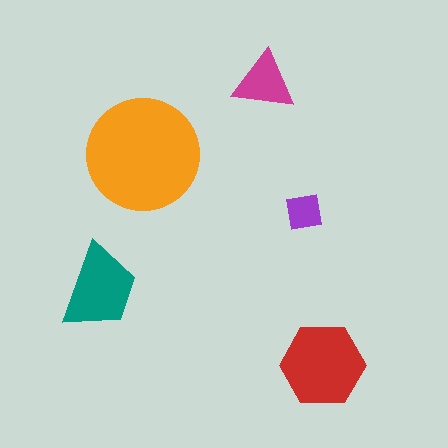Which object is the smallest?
The purple square.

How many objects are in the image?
There are 5 objects in the image.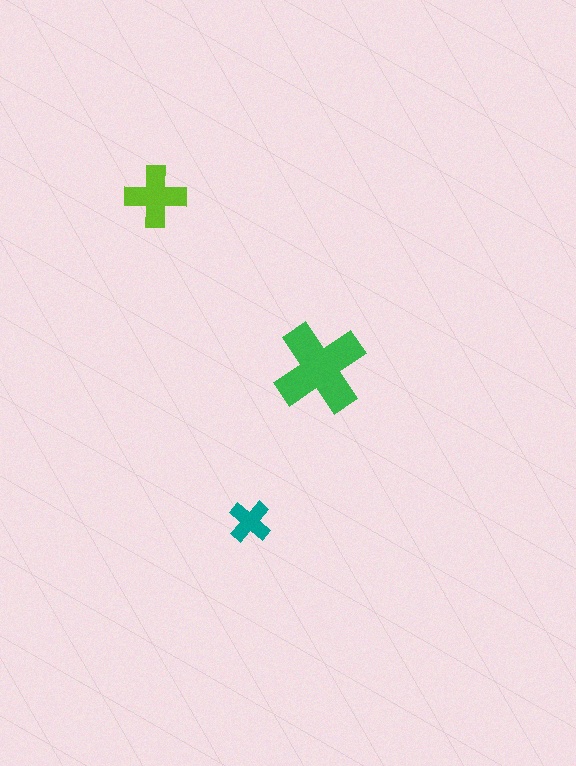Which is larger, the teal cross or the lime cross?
The lime one.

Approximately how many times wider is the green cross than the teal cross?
About 2 times wider.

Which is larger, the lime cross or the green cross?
The green one.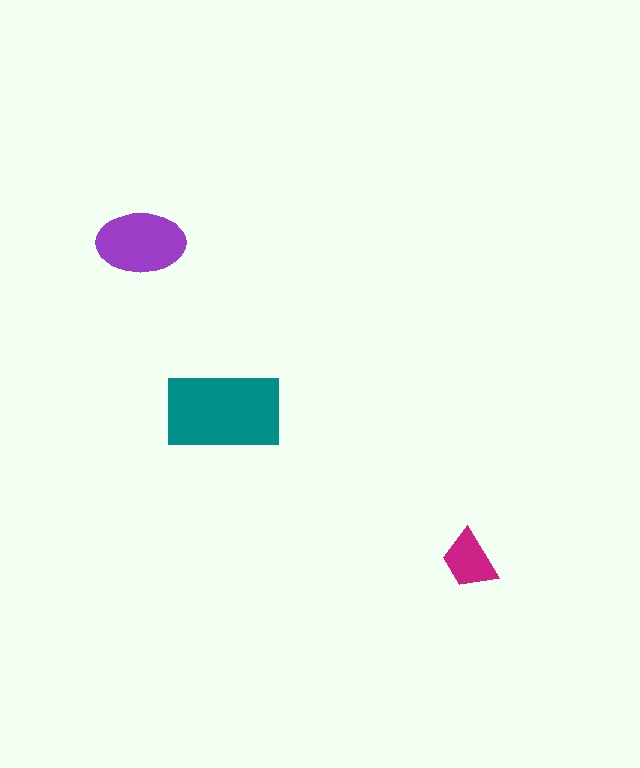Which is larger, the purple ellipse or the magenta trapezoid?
The purple ellipse.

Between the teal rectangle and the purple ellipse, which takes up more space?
The teal rectangle.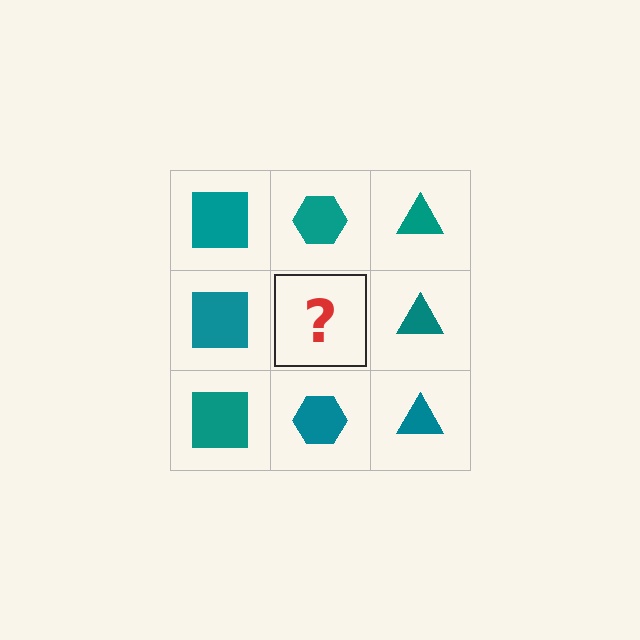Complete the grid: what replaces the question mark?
The question mark should be replaced with a teal hexagon.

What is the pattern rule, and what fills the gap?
The rule is that each column has a consistent shape. The gap should be filled with a teal hexagon.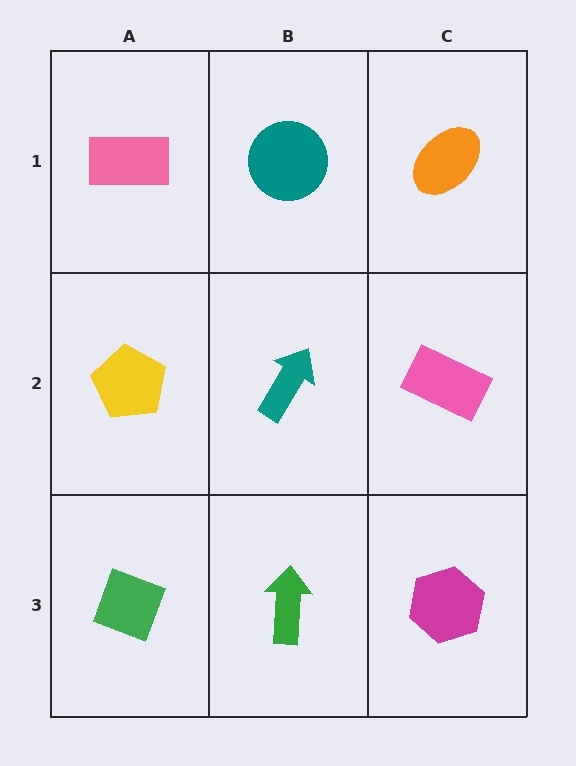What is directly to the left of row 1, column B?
A pink rectangle.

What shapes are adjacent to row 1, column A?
A yellow pentagon (row 2, column A), a teal circle (row 1, column B).